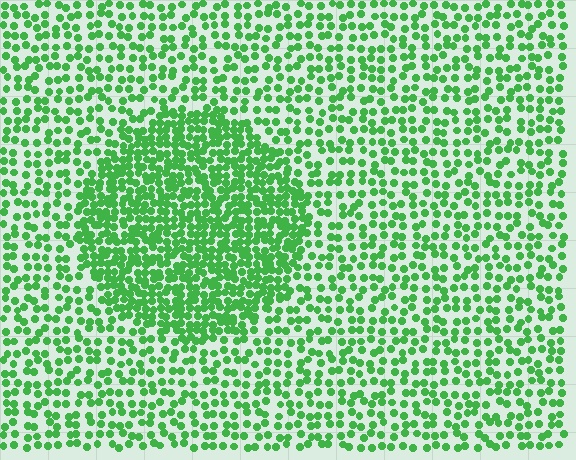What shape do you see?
I see a circle.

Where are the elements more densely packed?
The elements are more densely packed inside the circle boundary.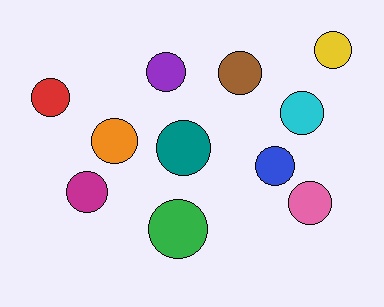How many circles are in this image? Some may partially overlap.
There are 11 circles.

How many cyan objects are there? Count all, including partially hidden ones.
There is 1 cyan object.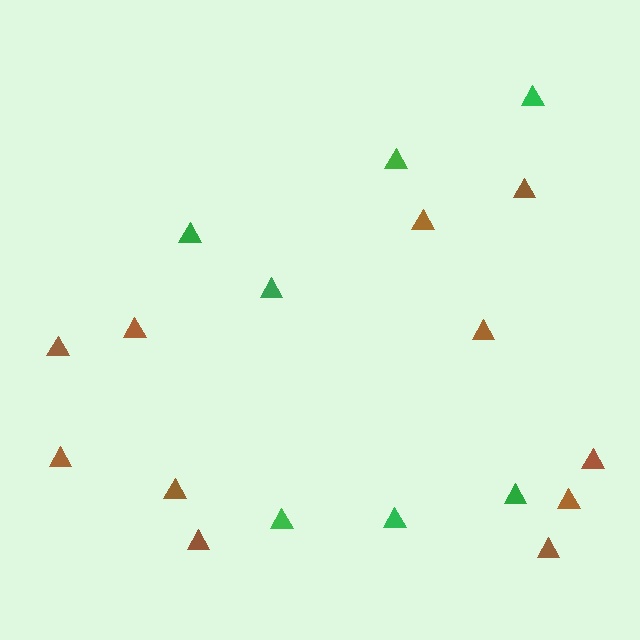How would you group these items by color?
There are 2 groups: one group of brown triangles (11) and one group of green triangles (7).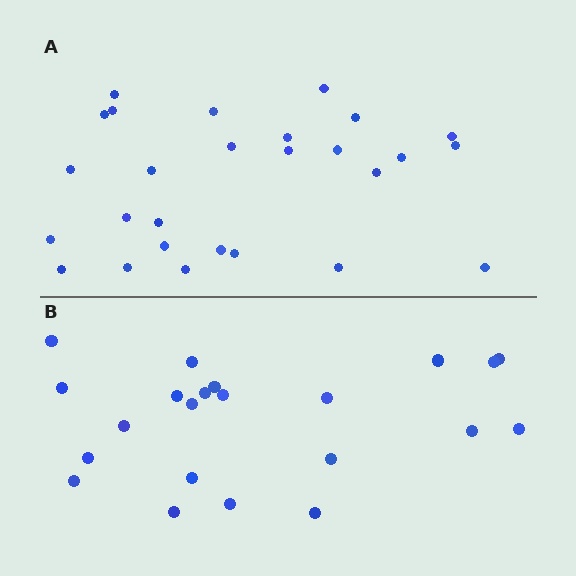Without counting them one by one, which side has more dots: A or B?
Region A (the top region) has more dots.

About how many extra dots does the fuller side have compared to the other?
Region A has about 5 more dots than region B.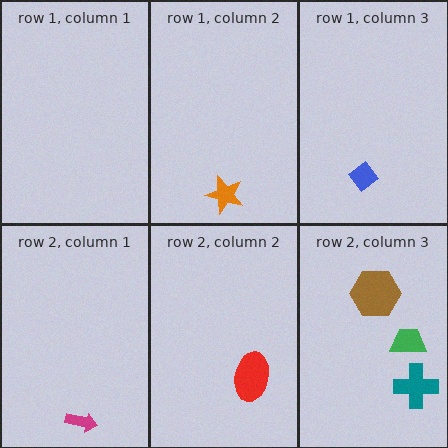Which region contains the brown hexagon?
The row 2, column 3 region.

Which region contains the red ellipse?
The row 2, column 2 region.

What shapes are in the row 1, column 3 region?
The blue diamond.